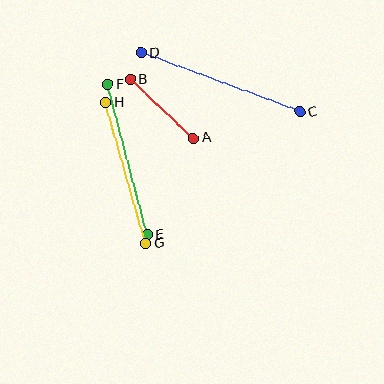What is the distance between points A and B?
The distance is approximately 86 pixels.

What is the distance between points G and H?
The distance is approximately 146 pixels.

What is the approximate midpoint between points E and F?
The midpoint is at approximately (128, 160) pixels.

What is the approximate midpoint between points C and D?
The midpoint is at approximately (220, 82) pixels.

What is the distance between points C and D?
The distance is approximately 169 pixels.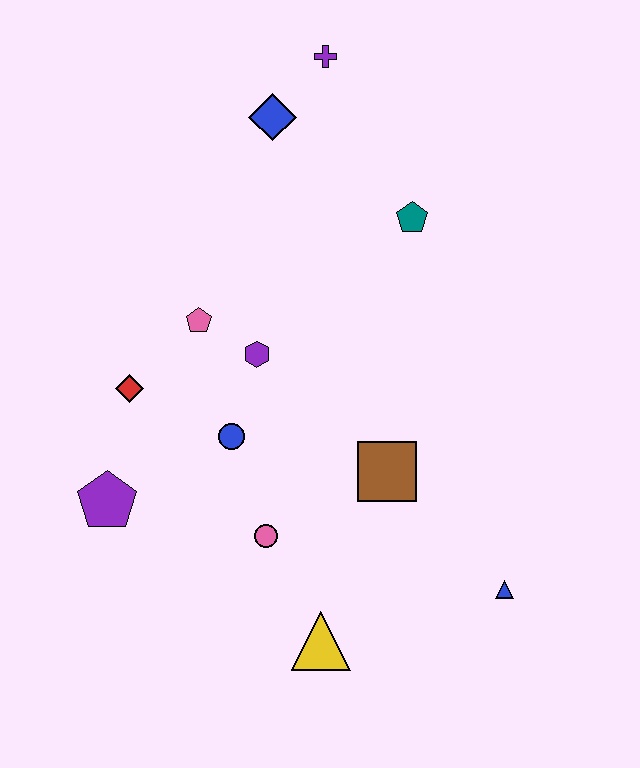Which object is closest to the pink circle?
The blue circle is closest to the pink circle.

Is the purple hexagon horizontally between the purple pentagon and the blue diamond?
Yes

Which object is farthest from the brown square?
The purple cross is farthest from the brown square.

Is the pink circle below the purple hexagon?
Yes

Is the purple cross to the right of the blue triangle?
No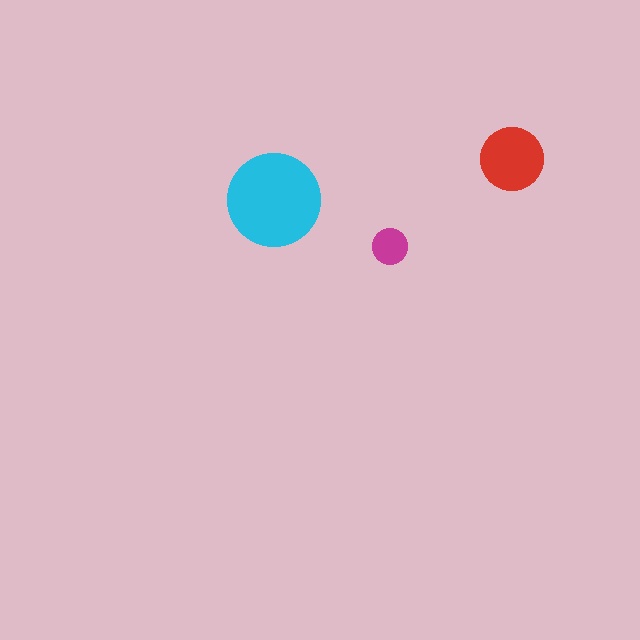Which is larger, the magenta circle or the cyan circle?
The cyan one.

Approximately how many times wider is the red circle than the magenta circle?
About 2 times wider.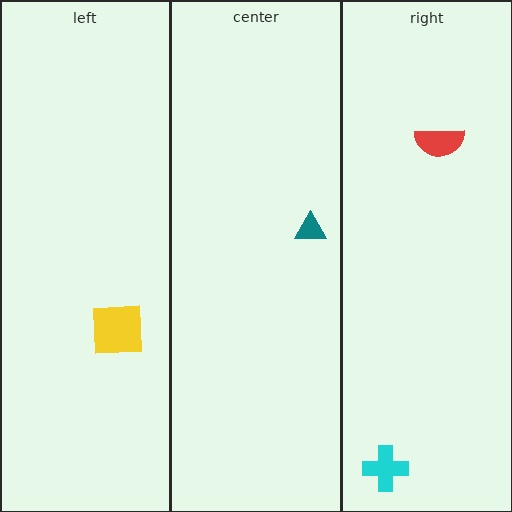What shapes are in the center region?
The teal triangle.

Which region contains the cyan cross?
The right region.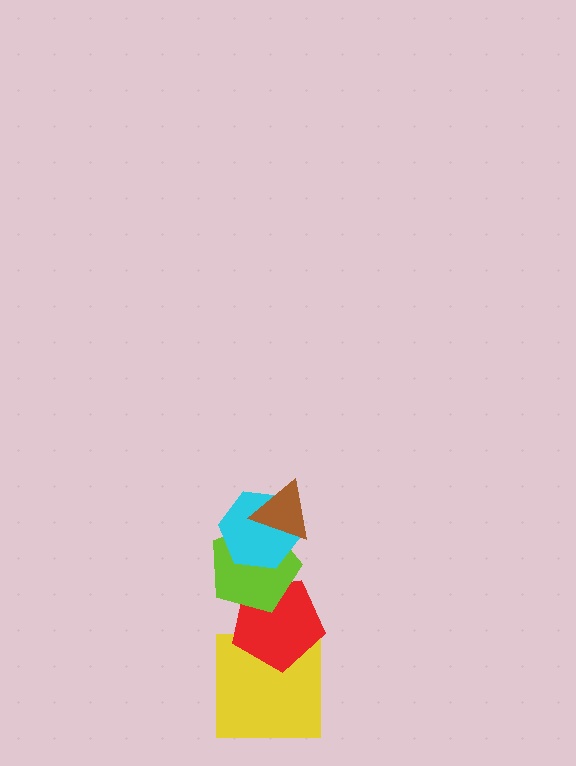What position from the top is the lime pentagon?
The lime pentagon is 3rd from the top.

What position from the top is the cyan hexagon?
The cyan hexagon is 2nd from the top.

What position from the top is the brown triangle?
The brown triangle is 1st from the top.